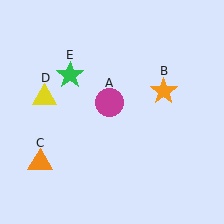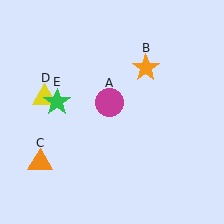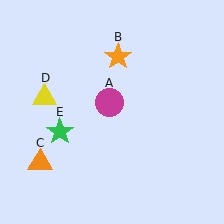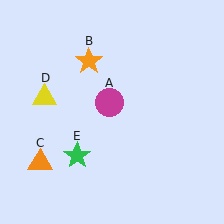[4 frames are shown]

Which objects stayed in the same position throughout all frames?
Magenta circle (object A) and orange triangle (object C) and yellow triangle (object D) remained stationary.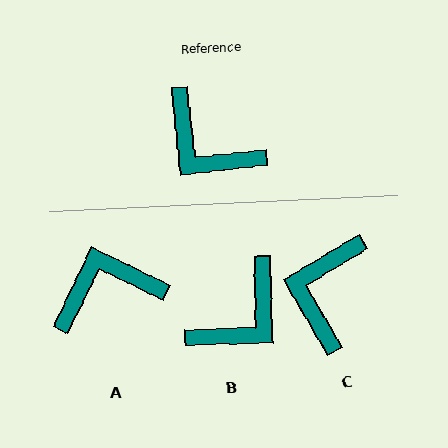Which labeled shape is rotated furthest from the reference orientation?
A, about 122 degrees away.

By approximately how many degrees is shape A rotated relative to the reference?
Approximately 122 degrees clockwise.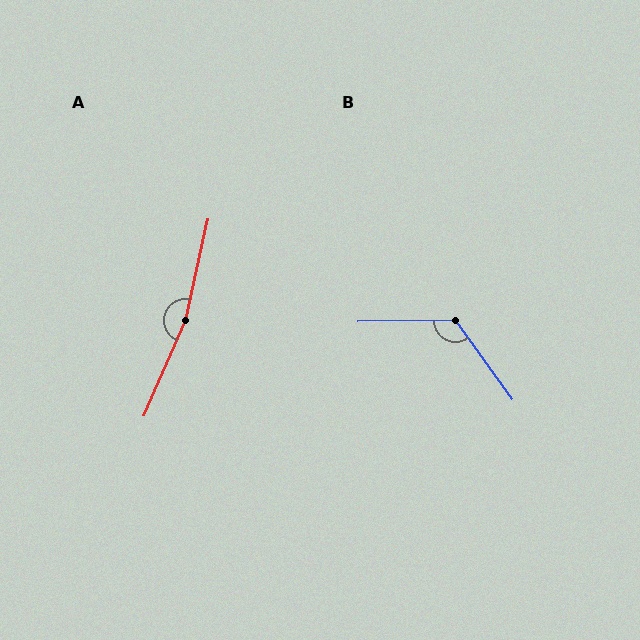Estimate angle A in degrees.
Approximately 169 degrees.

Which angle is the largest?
A, at approximately 169 degrees.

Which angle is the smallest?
B, at approximately 125 degrees.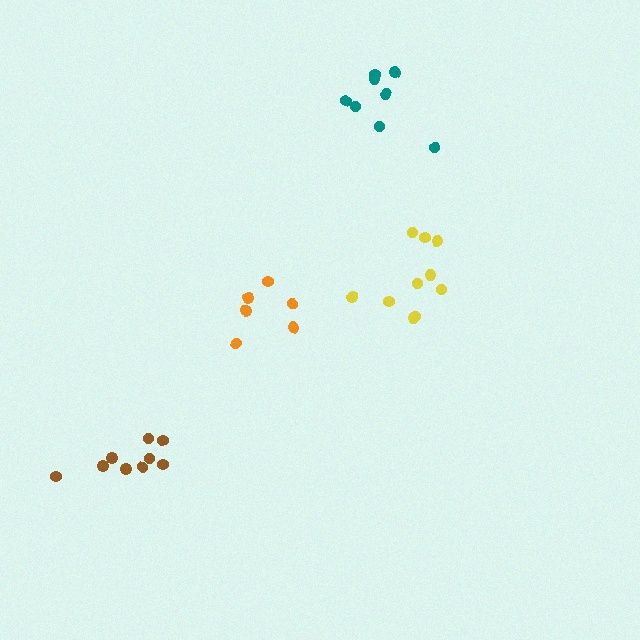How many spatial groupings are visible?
There are 4 spatial groupings.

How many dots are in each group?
Group 1: 10 dots, Group 2: 6 dots, Group 3: 9 dots, Group 4: 8 dots (33 total).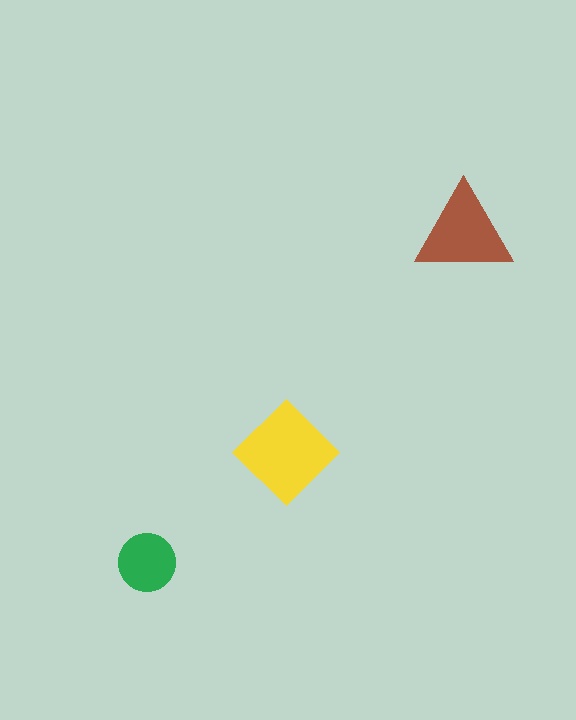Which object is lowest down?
The green circle is bottommost.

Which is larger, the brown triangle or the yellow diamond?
The yellow diamond.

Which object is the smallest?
The green circle.